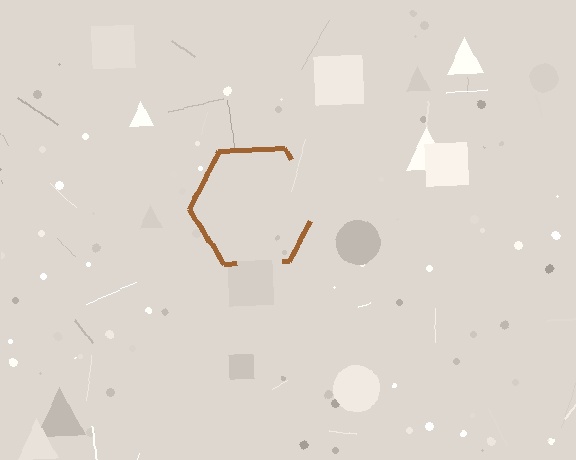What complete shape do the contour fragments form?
The contour fragments form a hexagon.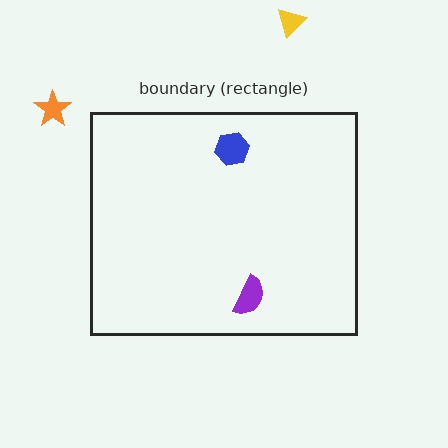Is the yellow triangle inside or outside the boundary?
Outside.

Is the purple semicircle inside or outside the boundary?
Inside.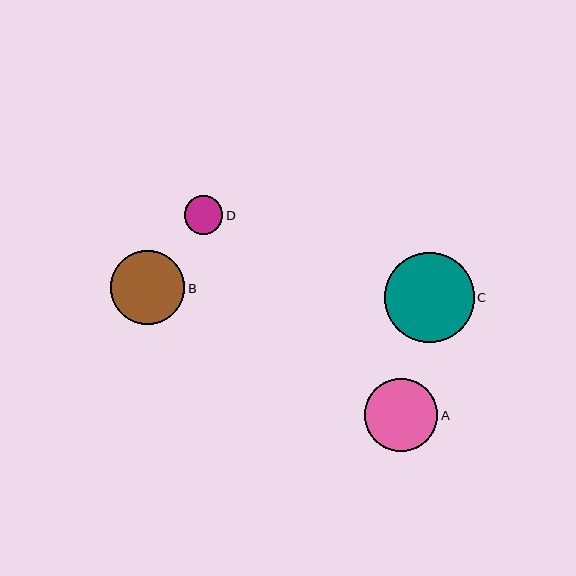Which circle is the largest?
Circle C is the largest with a size of approximately 90 pixels.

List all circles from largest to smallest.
From largest to smallest: C, B, A, D.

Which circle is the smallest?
Circle D is the smallest with a size of approximately 39 pixels.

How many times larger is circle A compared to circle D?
Circle A is approximately 1.9 times the size of circle D.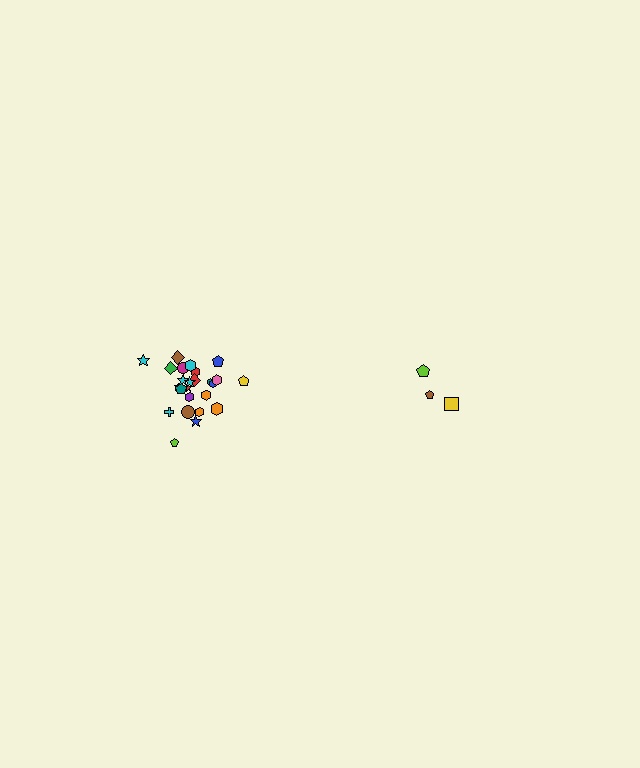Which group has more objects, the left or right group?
The left group.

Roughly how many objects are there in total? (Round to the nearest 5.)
Roughly 30 objects in total.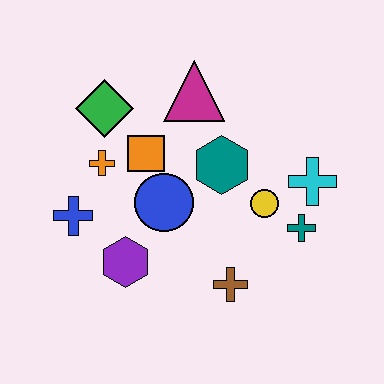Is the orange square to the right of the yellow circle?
No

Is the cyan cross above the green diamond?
No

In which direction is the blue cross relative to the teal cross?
The blue cross is to the left of the teal cross.